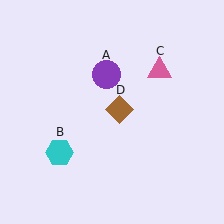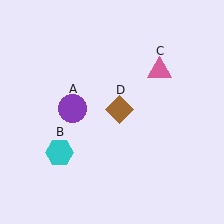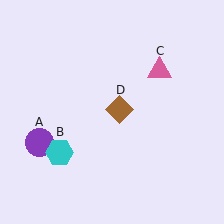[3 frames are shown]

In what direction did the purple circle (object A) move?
The purple circle (object A) moved down and to the left.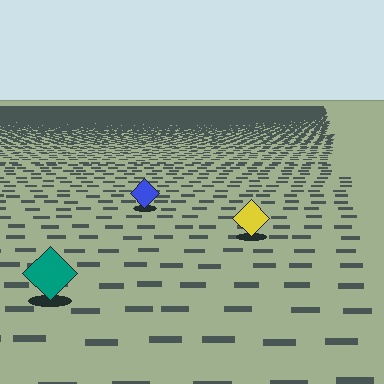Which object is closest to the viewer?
The teal diamond is closest. The texture marks near it are larger and more spread out.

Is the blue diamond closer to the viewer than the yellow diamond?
No. The yellow diamond is closer — you can tell from the texture gradient: the ground texture is coarser near it.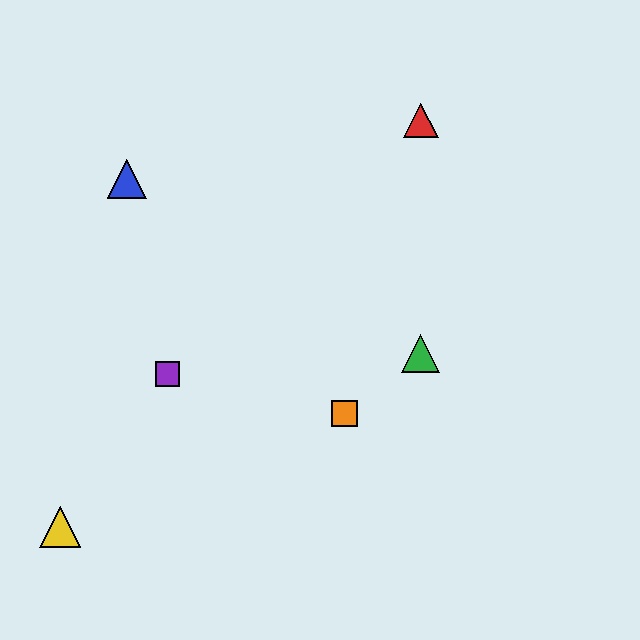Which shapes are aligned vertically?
The red triangle, the green triangle are aligned vertically.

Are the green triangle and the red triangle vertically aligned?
Yes, both are at x≈421.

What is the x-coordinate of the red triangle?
The red triangle is at x≈421.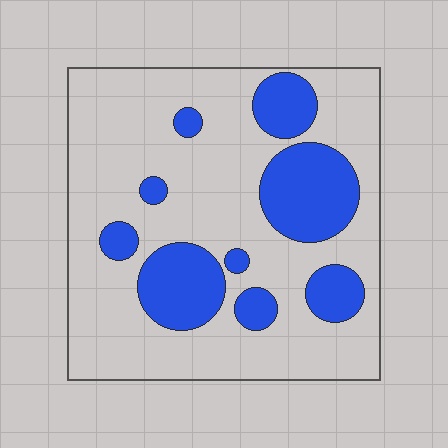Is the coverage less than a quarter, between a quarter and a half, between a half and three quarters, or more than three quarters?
Between a quarter and a half.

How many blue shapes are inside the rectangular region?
9.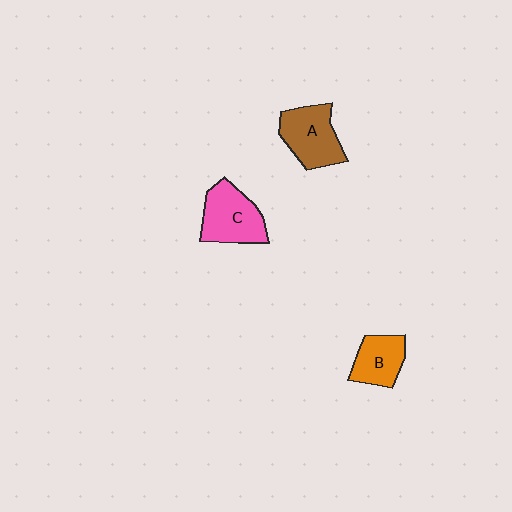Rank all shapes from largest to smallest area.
From largest to smallest: C (pink), A (brown), B (orange).